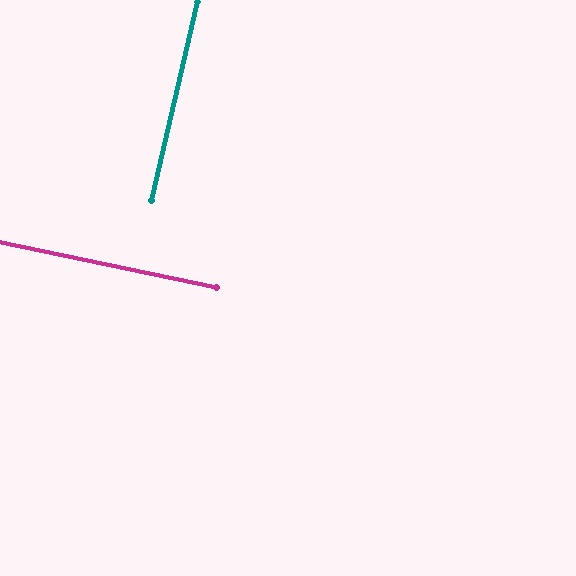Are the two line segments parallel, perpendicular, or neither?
Perpendicular — they meet at approximately 89°.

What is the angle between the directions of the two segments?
Approximately 89 degrees.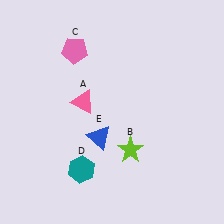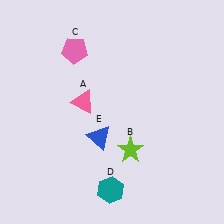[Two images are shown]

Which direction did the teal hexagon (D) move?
The teal hexagon (D) moved right.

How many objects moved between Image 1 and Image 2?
1 object moved between the two images.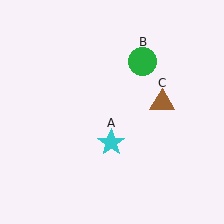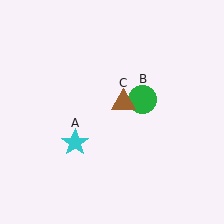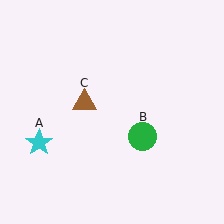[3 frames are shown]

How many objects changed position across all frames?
3 objects changed position: cyan star (object A), green circle (object B), brown triangle (object C).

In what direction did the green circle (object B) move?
The green circle (object B) moved down.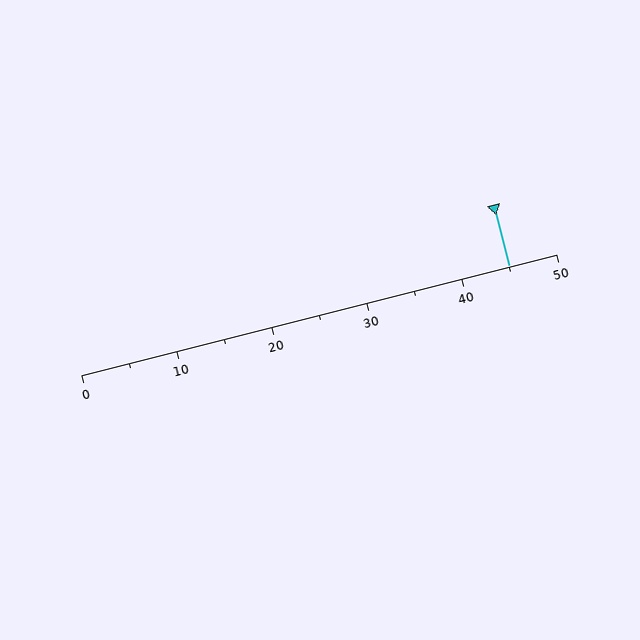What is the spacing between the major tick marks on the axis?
The major ticks are spaced 10 apart.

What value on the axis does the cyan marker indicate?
The marker indicates approximately 45.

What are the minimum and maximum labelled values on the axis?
The axis runs from 0 to 50.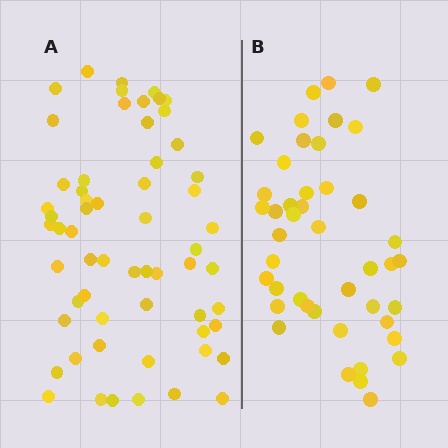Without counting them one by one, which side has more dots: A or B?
Region A (the left region) has more dots.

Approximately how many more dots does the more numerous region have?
Region A has approximately 15 more dots than region B.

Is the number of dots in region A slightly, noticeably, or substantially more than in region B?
Region A has noticeably more, but not dramatically so. The ratio is roughly 1.4 to 1.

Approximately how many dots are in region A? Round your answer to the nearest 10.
About 60 dots.